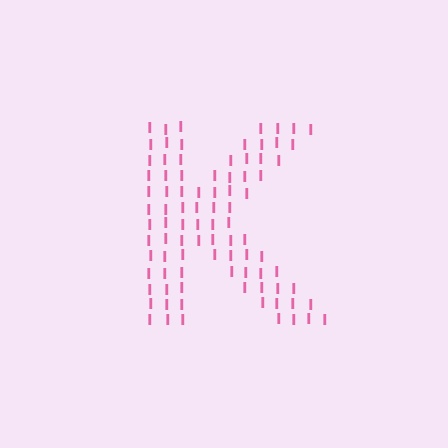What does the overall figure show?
The overall figure shows the letter K.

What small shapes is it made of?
It is made of small letter I's.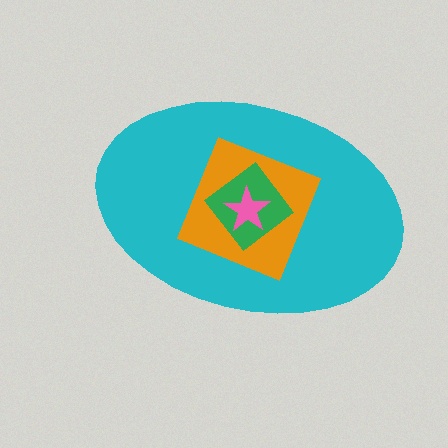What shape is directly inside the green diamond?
The pink star.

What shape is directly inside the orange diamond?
The green diamond.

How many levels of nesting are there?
4.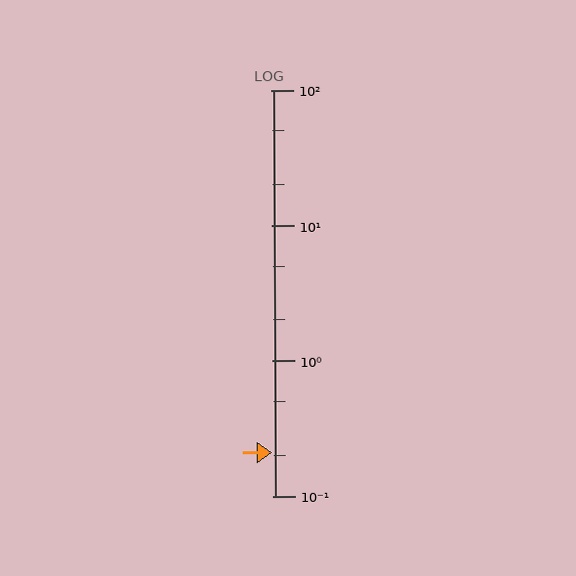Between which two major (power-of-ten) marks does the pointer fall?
The pointer is between 0.1 and 1.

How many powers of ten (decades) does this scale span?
The scale spans 3 decades, from 0.1 to 100.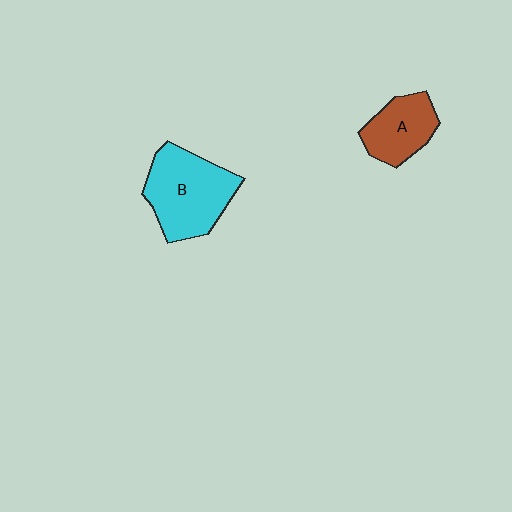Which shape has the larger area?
Shape B (cyan).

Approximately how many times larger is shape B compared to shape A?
Approximately 1.6 times.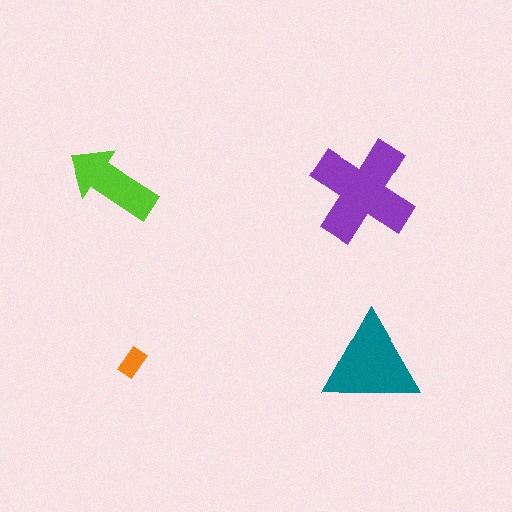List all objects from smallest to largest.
The orange rectangle, the lime arrow, the teal triangle, the purple cross.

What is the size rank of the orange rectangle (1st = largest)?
4th.